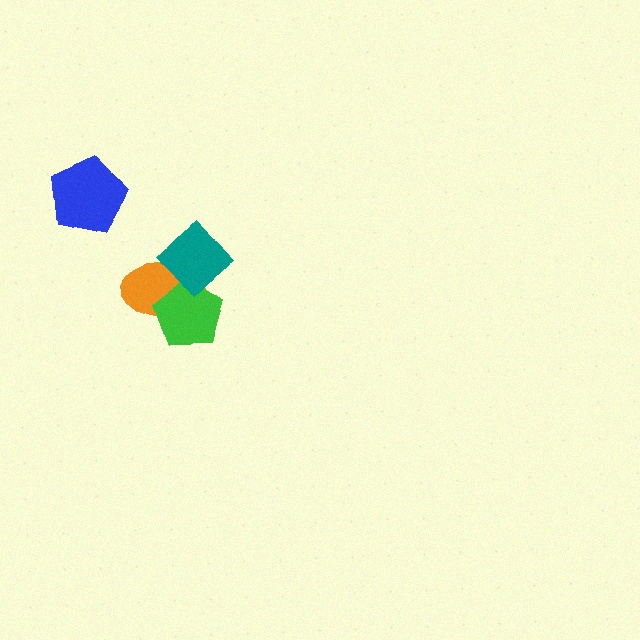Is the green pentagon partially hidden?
Yes, it is partially covered by another shape.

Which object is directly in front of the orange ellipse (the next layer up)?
The green pentagon is directly in front of the orange ellipse.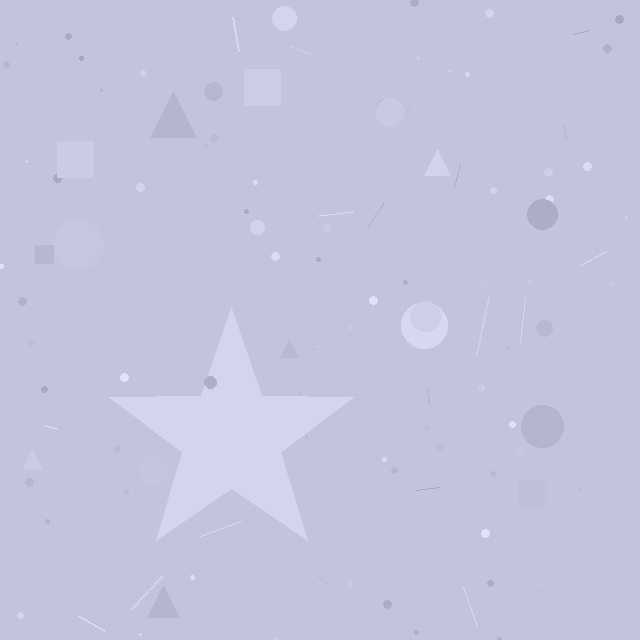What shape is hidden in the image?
A star is hidden in the image.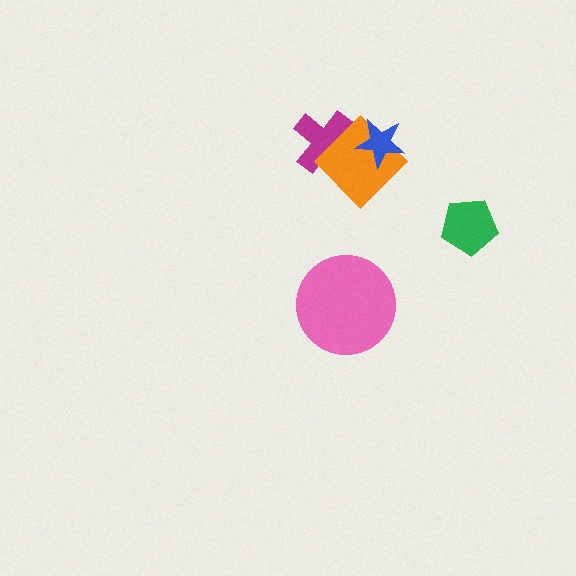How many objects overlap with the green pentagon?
0 objects overlap with the green pentagon.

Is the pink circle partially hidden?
No, no other shape covers it.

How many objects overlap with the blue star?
1 object overlaps with the blue star.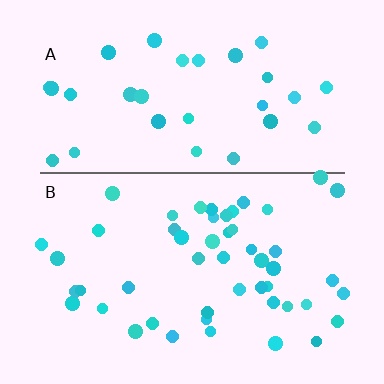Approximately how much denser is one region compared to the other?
Approximately 1.6× — region B over region A.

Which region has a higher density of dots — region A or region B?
B (the bottom).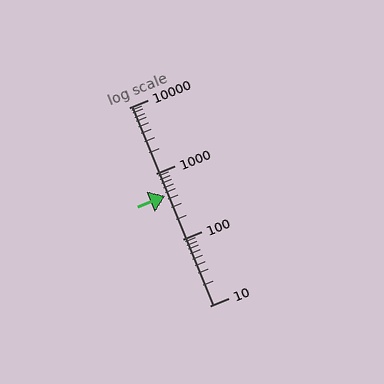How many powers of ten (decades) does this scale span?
The scale spans 3 decades, from 10 to 10000.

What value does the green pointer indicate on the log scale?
The pointer indicates approximately 460.